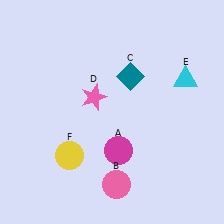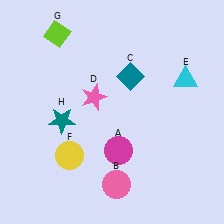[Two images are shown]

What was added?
A lime diamond (G), a teal star (H) were added in Image 2.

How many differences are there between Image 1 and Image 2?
There are 2 differences between the two images.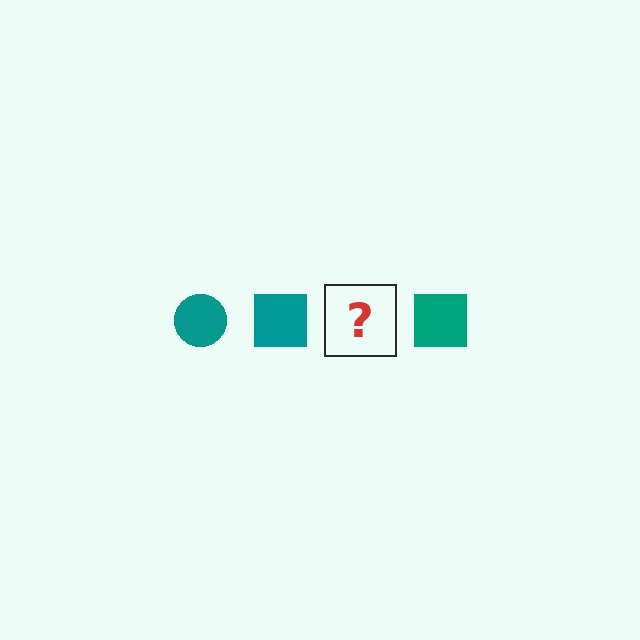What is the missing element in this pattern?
The missing element is a teal circle.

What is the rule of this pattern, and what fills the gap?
The rule is that the pattern cycles through circle, square shapes in teal. The gap should be filled with a teal circle.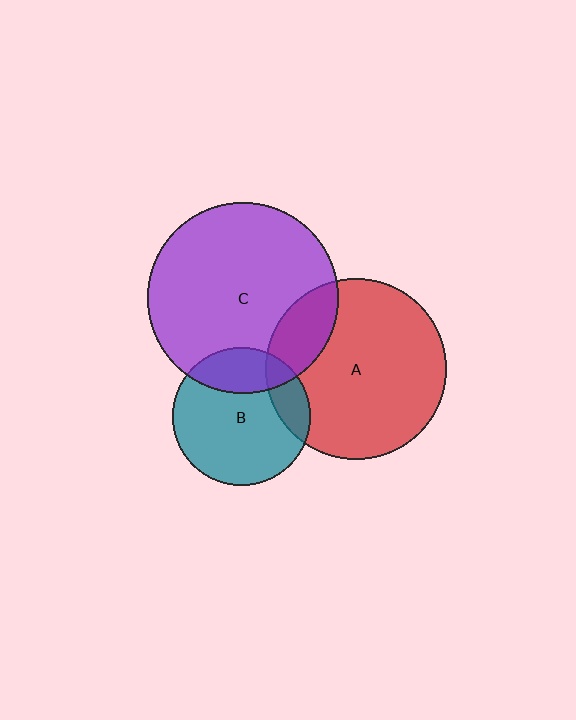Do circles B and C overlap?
Yes.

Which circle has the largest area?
Circle C (purple).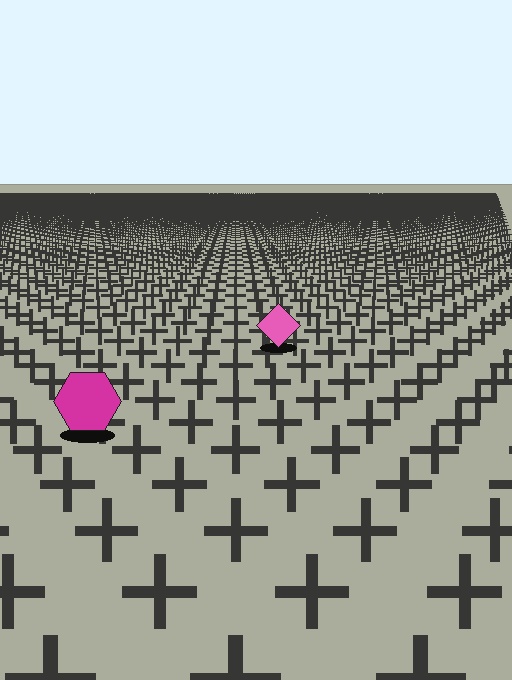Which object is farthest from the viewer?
The pink diamond is farthest from the viewer. It appears smaller and the ground texture around it is denser.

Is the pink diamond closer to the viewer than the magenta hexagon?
No. The magenta hexagon is closer — you can tell from the texture gradient: the ground texture is coarser near it.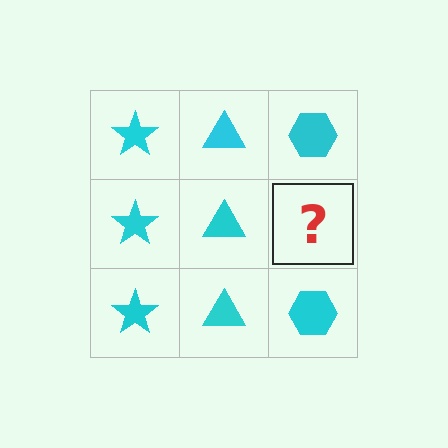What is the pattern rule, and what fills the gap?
The rule is that each column has a consistent shape. The gap should be filled with a cyan hexagon.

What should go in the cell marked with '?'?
The missing cell should contain a cyan hexagon.